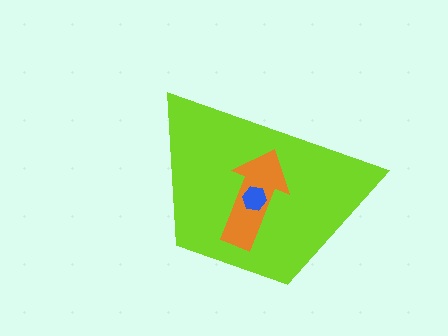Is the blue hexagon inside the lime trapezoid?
Yes.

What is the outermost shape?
The lime trapezoid.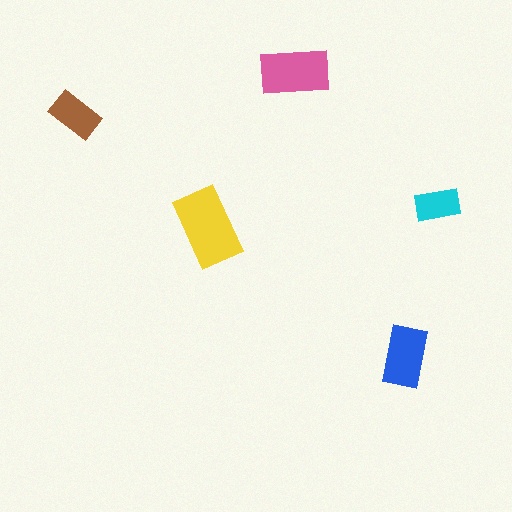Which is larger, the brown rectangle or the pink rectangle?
The pink one.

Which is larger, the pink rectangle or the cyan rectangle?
The pink one.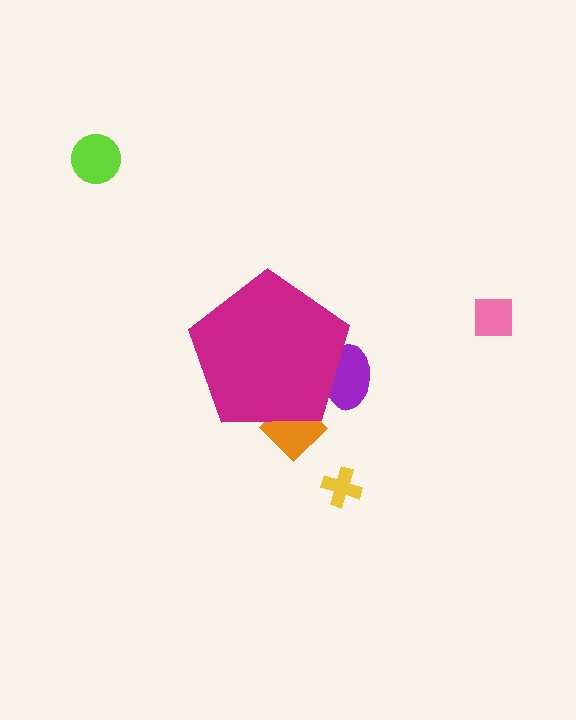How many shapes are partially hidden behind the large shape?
2 shapes are partially hidden.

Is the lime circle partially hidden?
No, the lime circle is fully visible.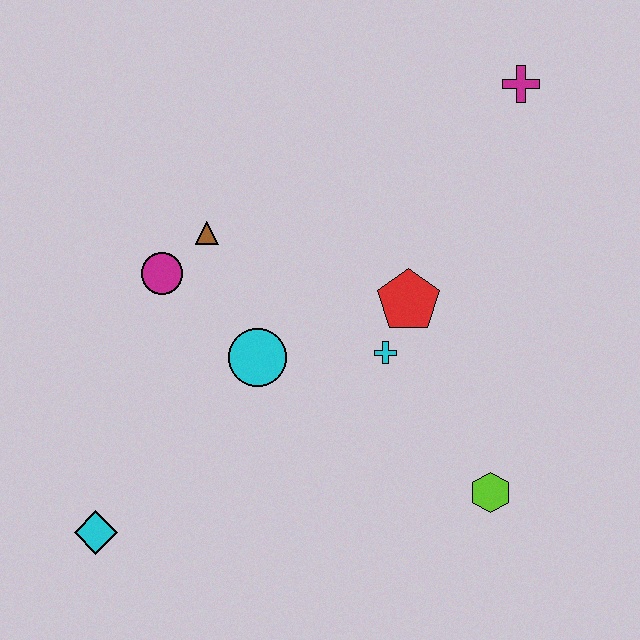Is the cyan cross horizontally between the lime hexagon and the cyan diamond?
Yes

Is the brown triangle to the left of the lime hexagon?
Yes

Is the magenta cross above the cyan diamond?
Yes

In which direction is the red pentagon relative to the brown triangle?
The red pentagon is to the right of the brown triangle.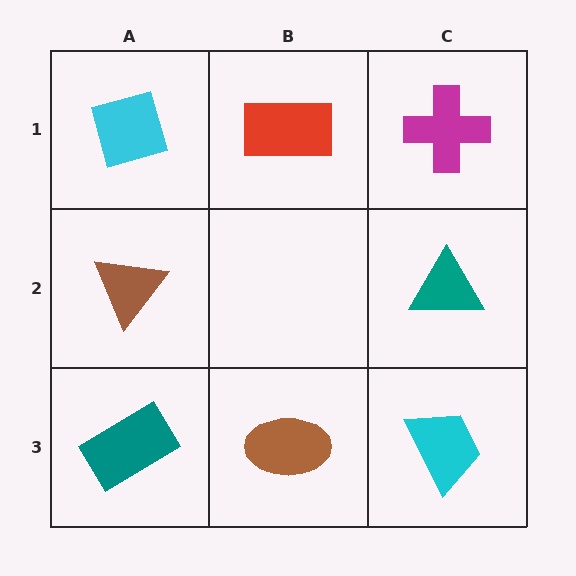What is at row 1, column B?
A red rectangle.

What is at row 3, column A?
A teal rectangle.